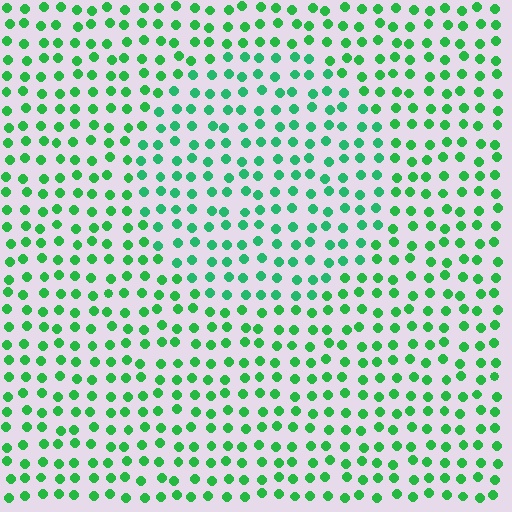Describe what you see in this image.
The image is filled with small green elements in a uniform arrangement. A circle-shaped region is visible where the elements are tinted to a slightly different hue, forming a subtle color boundary.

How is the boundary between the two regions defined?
The boundary is defined purely by a slight shift in hue (about 18 degrees). Spacing, size, and orientation are identical on both sides.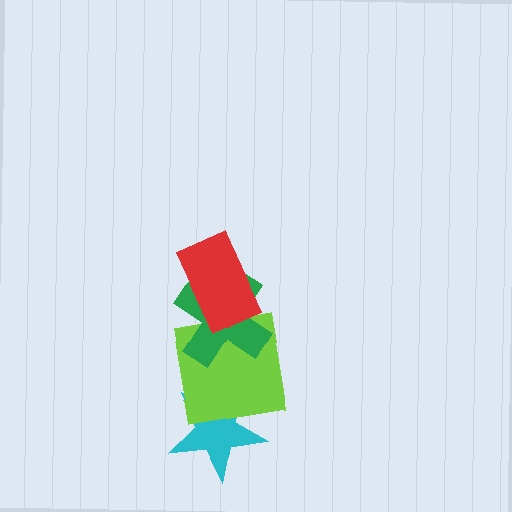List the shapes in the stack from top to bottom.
From top to bottom: the red rectangle, the green cross, the lime square, the cyan star.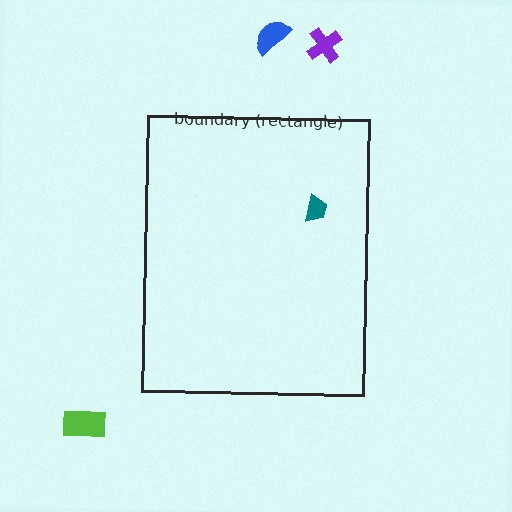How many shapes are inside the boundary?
1 inside, 3 outside.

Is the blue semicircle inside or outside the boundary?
Outside.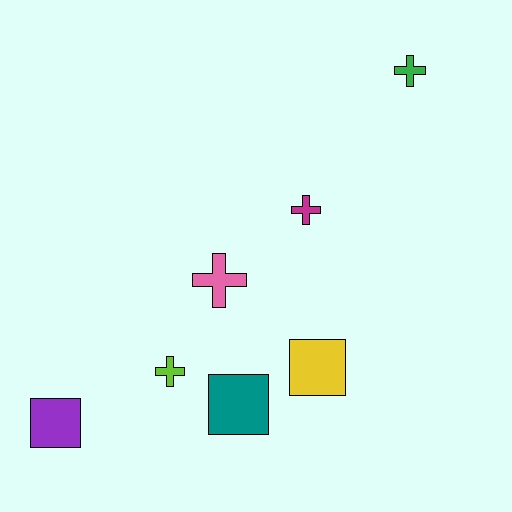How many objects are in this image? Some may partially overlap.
There are 7 objects.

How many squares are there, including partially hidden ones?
There are 3 squares.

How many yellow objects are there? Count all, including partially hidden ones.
There is 1 yellow object.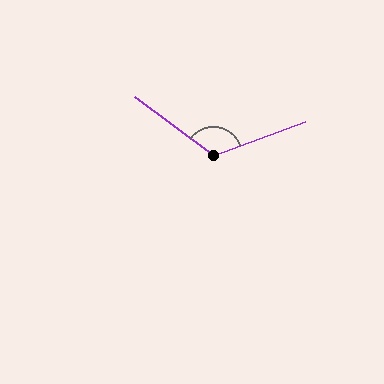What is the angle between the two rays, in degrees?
Approximately 123 degrees.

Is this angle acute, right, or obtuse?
It is obtuse.